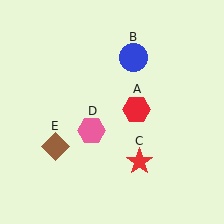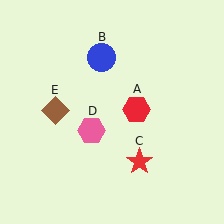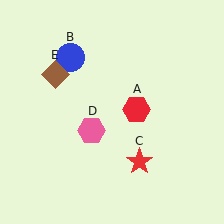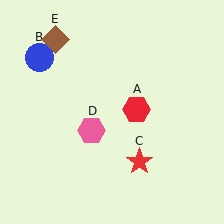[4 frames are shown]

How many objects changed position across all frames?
2 objects changed position: blue circle (object B), brown diamond (object E).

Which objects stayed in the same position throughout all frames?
Red hexagon (object A) and red star (object C) and pink hexagon (object D) remained stationary.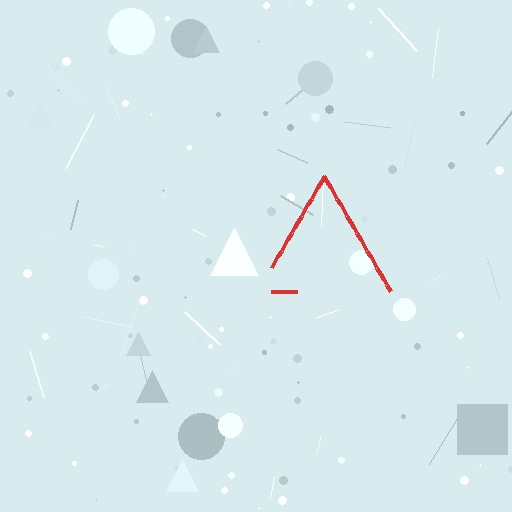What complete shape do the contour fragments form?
The contour fragments form a triangle.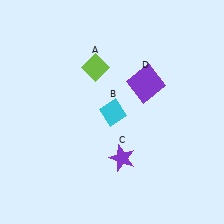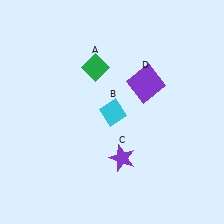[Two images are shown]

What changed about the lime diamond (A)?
In Image 1, A is lime. In Image 2, it changed to green.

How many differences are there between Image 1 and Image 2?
There is 1 difference between the two images.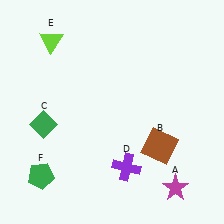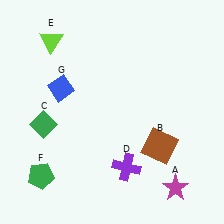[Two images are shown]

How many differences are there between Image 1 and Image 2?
There is 1 difference between the two images.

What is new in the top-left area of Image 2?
A blue diamond (G) was added in the top-left area of Image 2.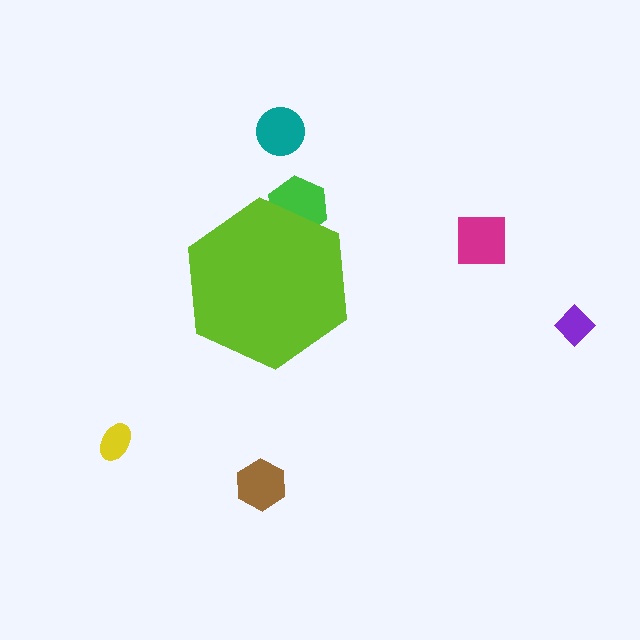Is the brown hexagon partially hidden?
No, the brown hexagon is fully visible.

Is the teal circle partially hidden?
No, the teal circle is fully visible.